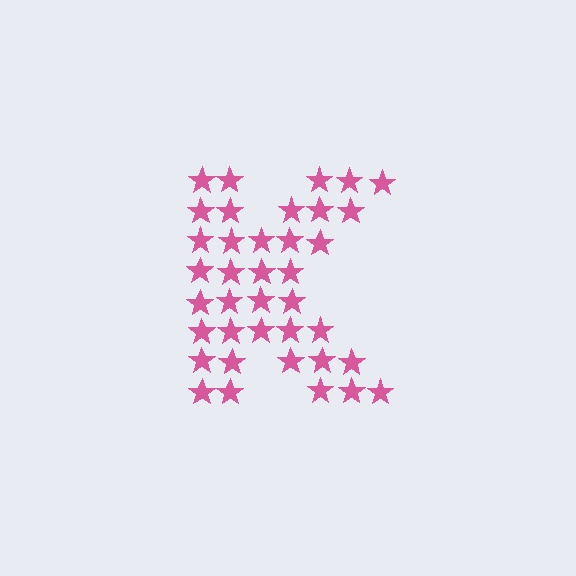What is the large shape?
The large shape is the letter K.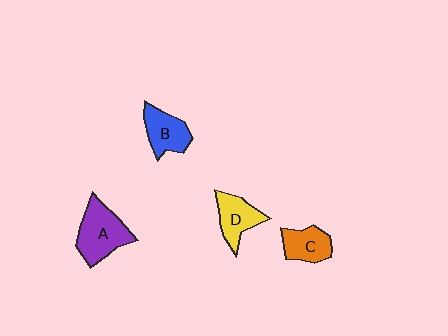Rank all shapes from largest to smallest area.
From largest to smallest: A (purple), B (blue), D (yellow), C (orange).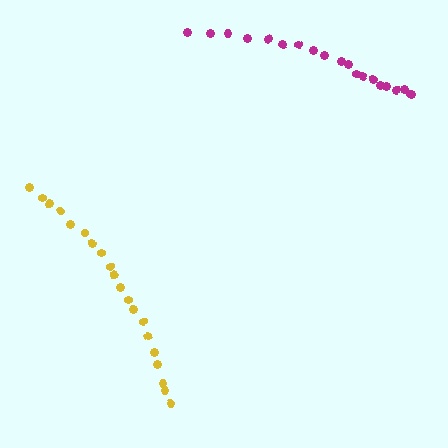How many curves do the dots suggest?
There are 2 distinct paths.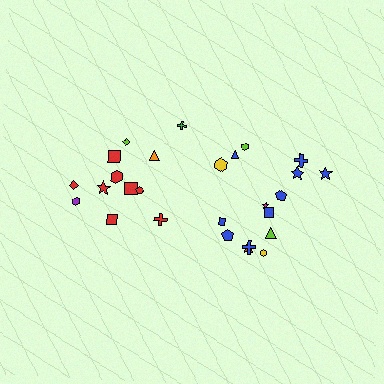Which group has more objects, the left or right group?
The right group.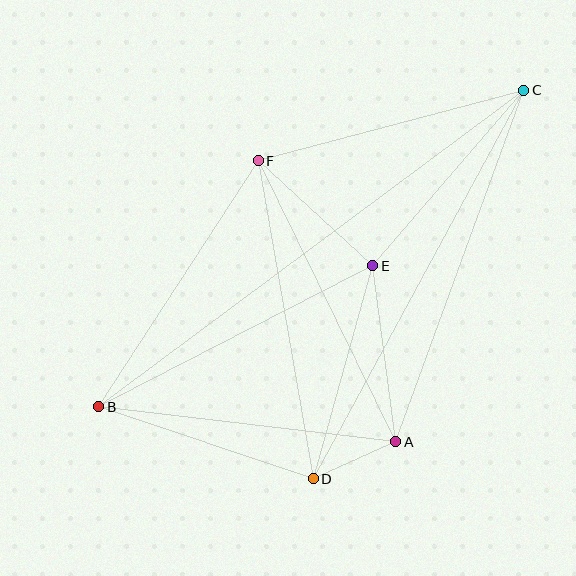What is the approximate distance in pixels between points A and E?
The distance between A and E is approximately 177 pixels.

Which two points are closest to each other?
Points A and D are closest to each other.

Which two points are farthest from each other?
Points B and C are farthest from each other.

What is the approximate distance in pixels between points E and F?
The distance between E and F is approximately 155 pixels.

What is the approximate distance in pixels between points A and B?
The distance between A and B is approximately 299 pixels.